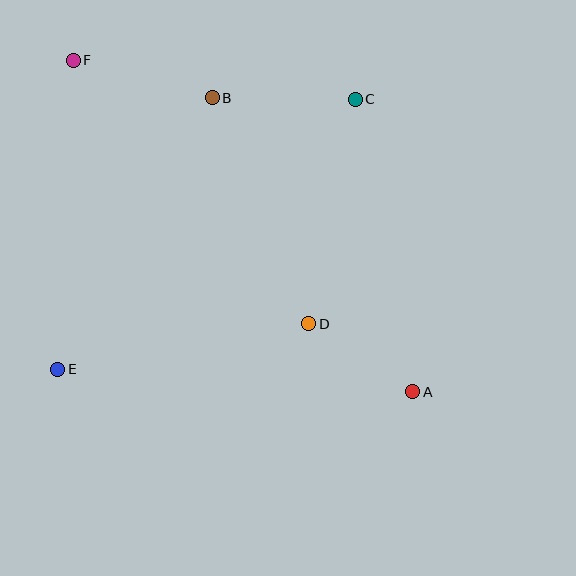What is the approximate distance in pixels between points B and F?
The distance between B and F is approximately 144 pixels.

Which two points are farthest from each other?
Points A and F are farthest from each other.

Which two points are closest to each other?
Points A and D are closest to each other.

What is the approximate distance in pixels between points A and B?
The distance between A and B is approximately 356 pixels.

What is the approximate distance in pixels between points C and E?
The distance between C and E is approximately 402 pixels.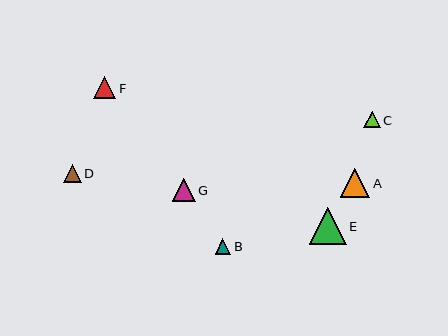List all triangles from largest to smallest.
From largest to smallest: E, A, G, F, D, C, B.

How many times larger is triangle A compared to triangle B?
Triangle A is approximately 1.9 times the size of triangle B.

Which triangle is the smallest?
Triangle B is the smallest with a size of approximately 15 pixels.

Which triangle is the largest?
Triangle E is the largest with a size of approximately 37 pixels.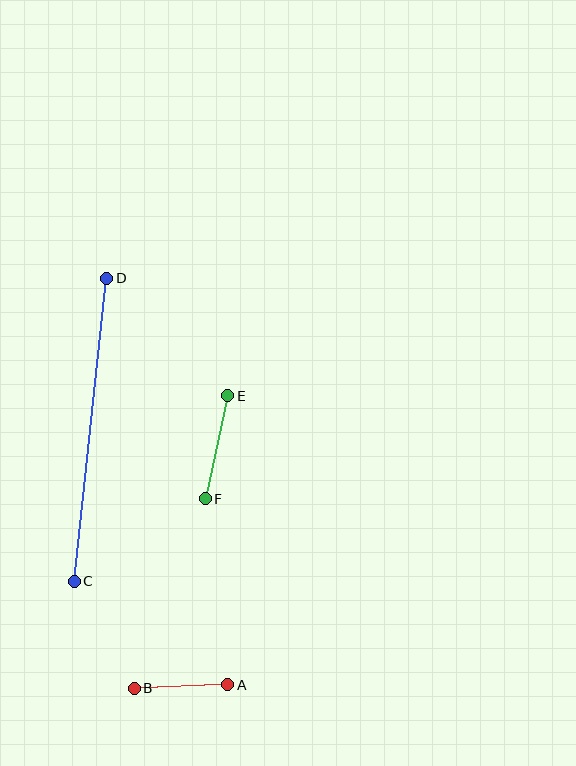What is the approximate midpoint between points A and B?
The midpoint is at approximately (181, 686) pixels.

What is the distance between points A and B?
The distance is approximately 93 pixels.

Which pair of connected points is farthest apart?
Points C and D are farthest apart.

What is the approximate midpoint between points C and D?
The midpoint is at approximately (90, 430) pixels.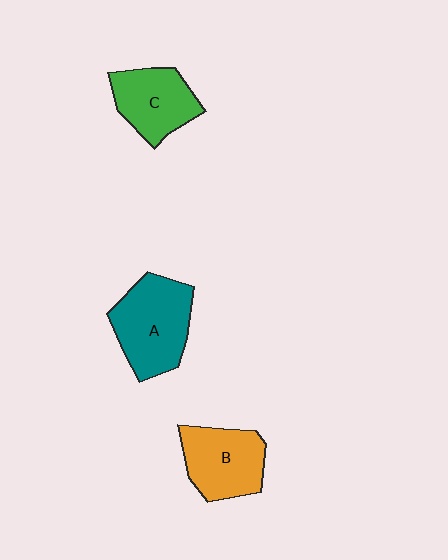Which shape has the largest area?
Shape A (teal).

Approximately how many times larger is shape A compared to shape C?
Approximately 1.3 times.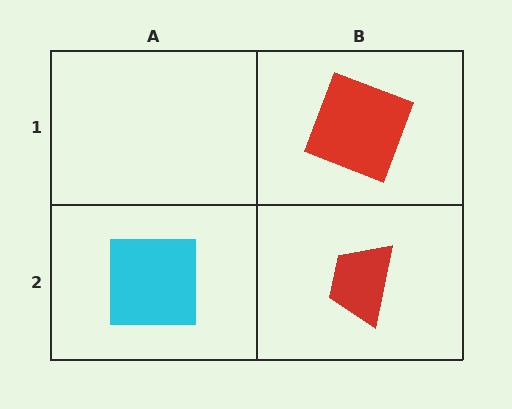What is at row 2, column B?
A red trapezoid.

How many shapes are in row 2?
2 shapes.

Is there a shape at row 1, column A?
No, that cell is empty.